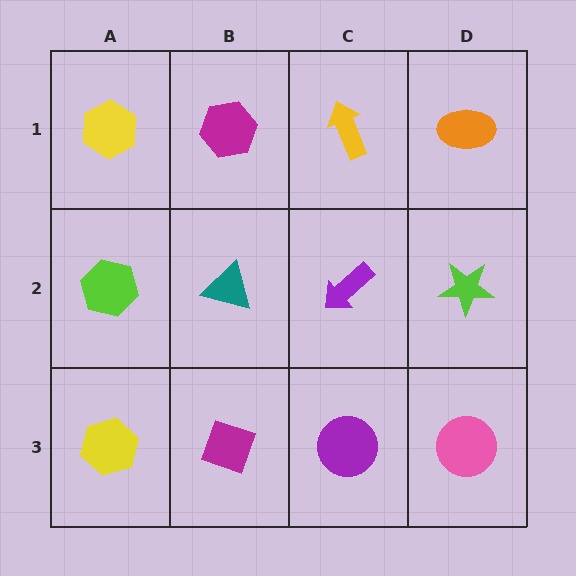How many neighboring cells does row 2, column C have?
4.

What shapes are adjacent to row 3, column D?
A lime star (row 2, column D), a purple circle (row 3, column C).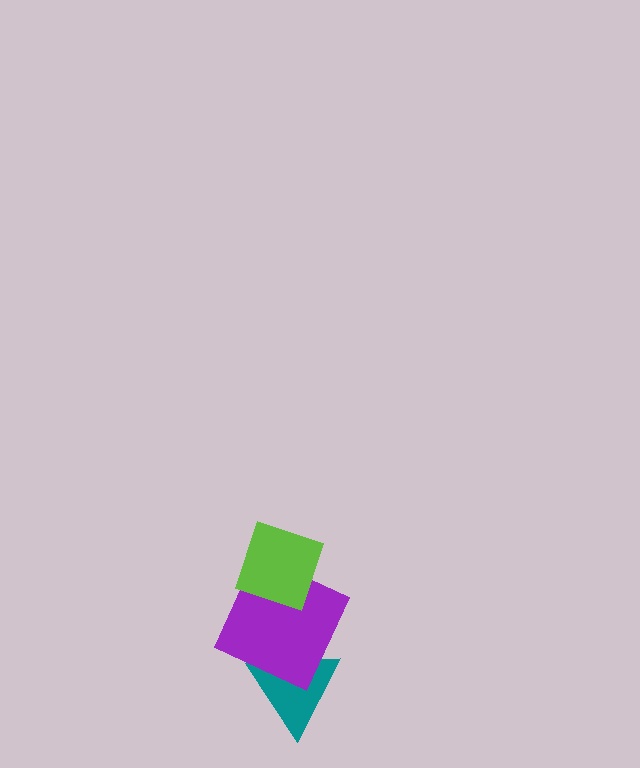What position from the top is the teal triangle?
The teal triangle is 3rd from the top.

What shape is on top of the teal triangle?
The purple square is on top of the teal triangle.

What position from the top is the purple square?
The purple square is 2nd from the top.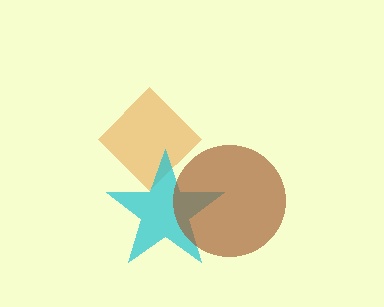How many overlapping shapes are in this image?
There are 3 overlapping shapes in the image.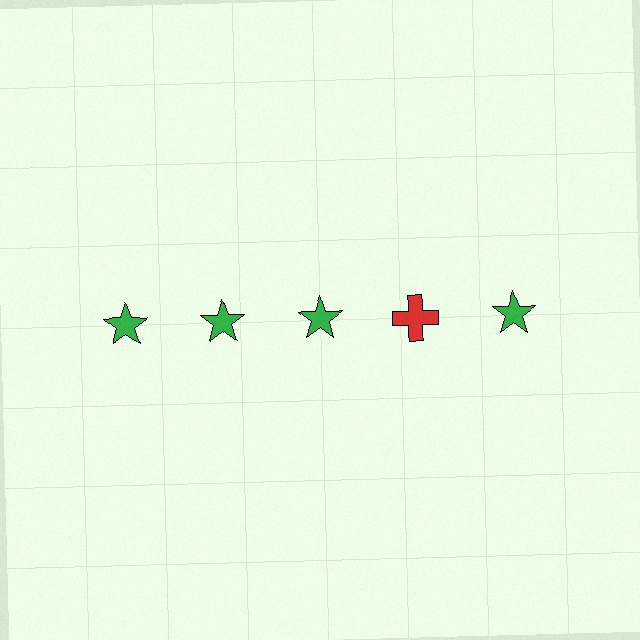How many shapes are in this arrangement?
There are 5 shapes arranged in a grid pattern.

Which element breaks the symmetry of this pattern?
The red cross in the top row, second from right column breaks the symmetry. All other shapes are green stars.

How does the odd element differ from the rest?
It differs in both color (red instead of green) and shape (cross instead of star).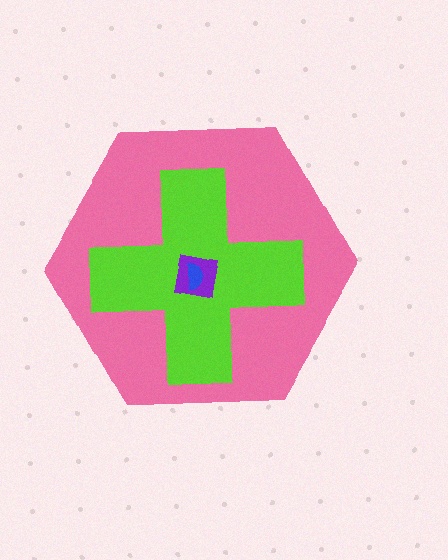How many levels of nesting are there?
4.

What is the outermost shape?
The pink hexagon.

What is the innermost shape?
The blue semicircle.